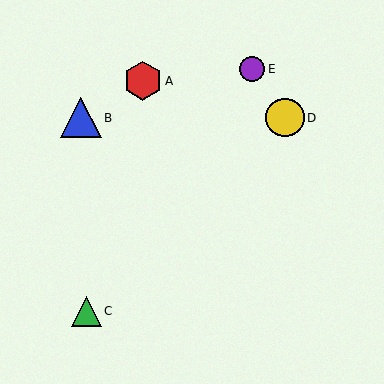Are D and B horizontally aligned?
Yes, both are at y≈118.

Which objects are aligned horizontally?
Objects B, D are aligned horizontally.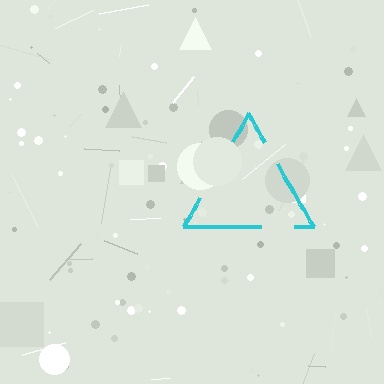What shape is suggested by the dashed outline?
The dashed outline suggests a triangle.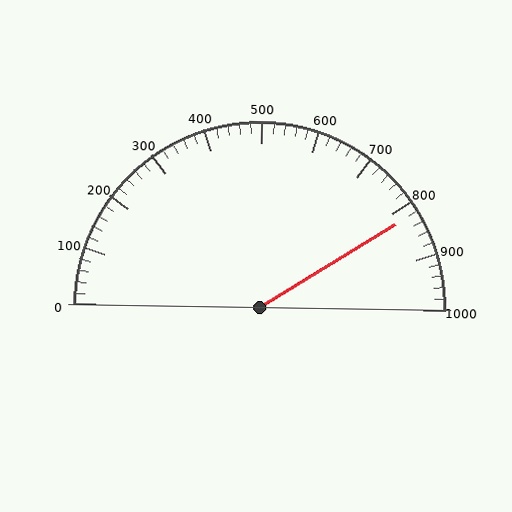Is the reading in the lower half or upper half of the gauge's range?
The reading is in the upper half of the range (0 to 1000).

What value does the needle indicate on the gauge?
The needle indicates approximately 820.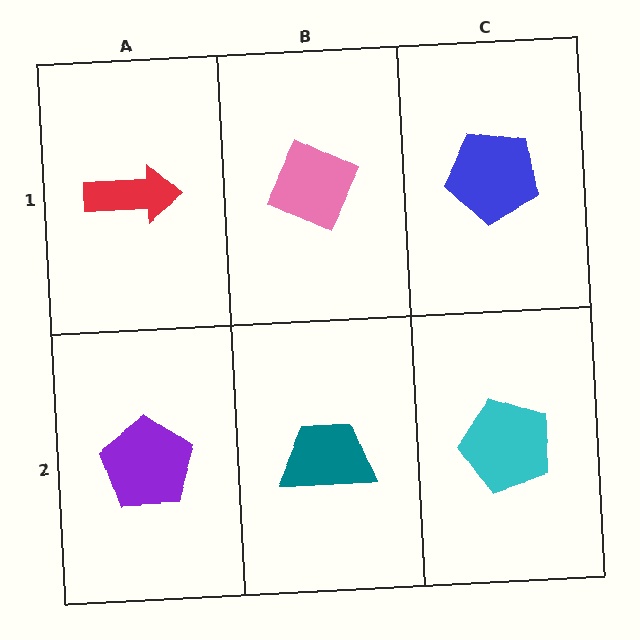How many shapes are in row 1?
3 shapes.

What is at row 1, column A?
A red arrow.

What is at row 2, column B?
A teal trapezoid.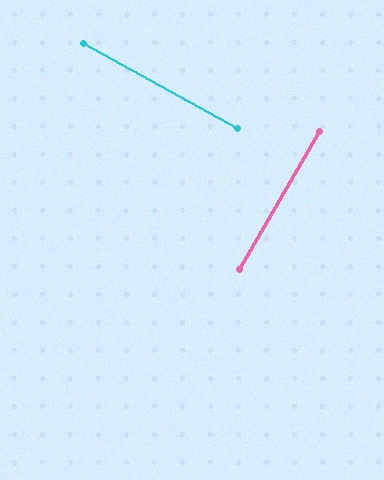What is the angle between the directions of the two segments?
Approximately 89 degrees.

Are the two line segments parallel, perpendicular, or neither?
Perpendicular — they meet at approximately 89°.